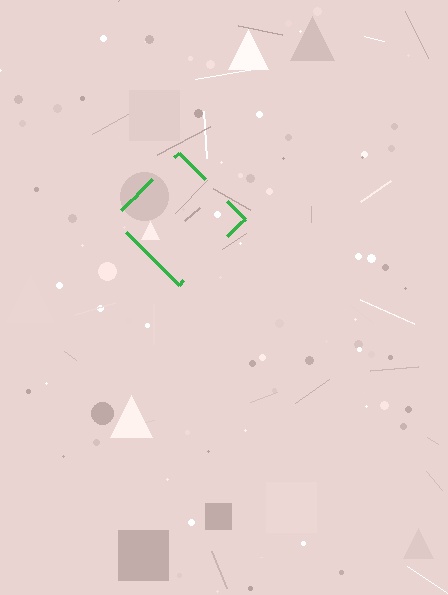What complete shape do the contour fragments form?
The contour fragments form a diamond.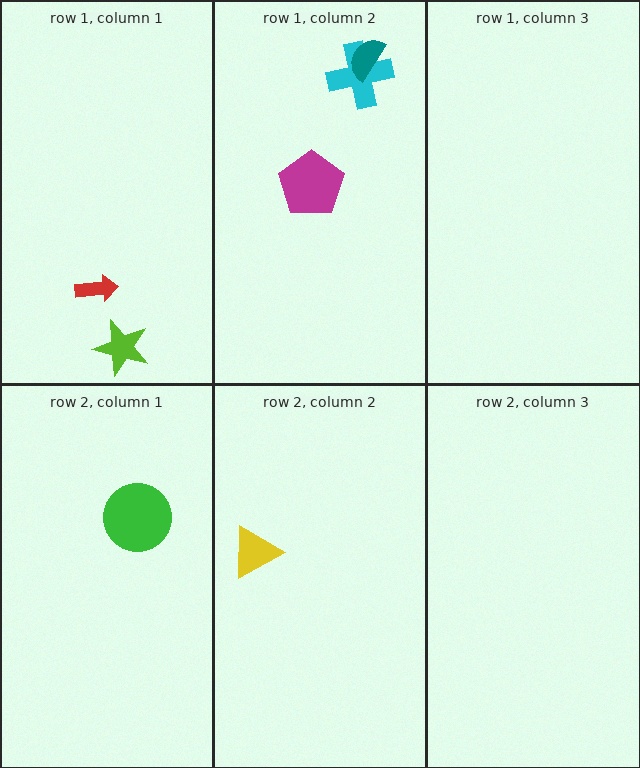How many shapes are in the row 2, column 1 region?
1.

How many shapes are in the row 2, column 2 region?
1.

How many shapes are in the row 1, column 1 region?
2.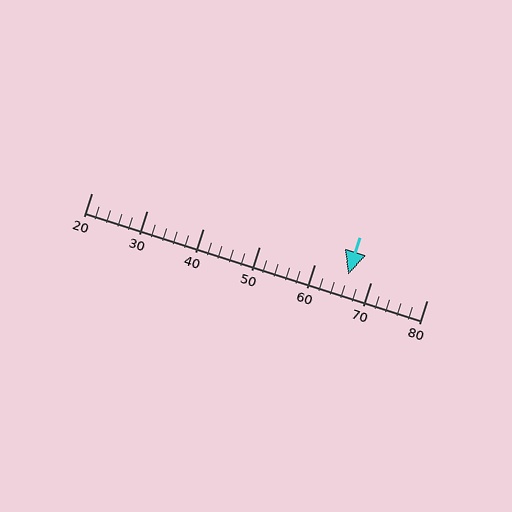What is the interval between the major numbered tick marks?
The major tick marks are spaced 10 units apart.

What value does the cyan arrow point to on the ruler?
The cyan arrow points to approximately 66.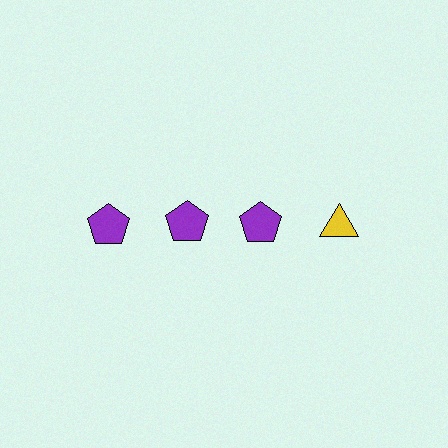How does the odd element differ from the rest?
It differs in both color (yellow instead of purple) and shape (triangle instead of pentagon).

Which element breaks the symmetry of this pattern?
The yellow triangle in the top row, second from right column breaks the symmetry. All other shapes are purple pentagons.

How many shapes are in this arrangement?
There are 4 shapes arranged in a grid pattern.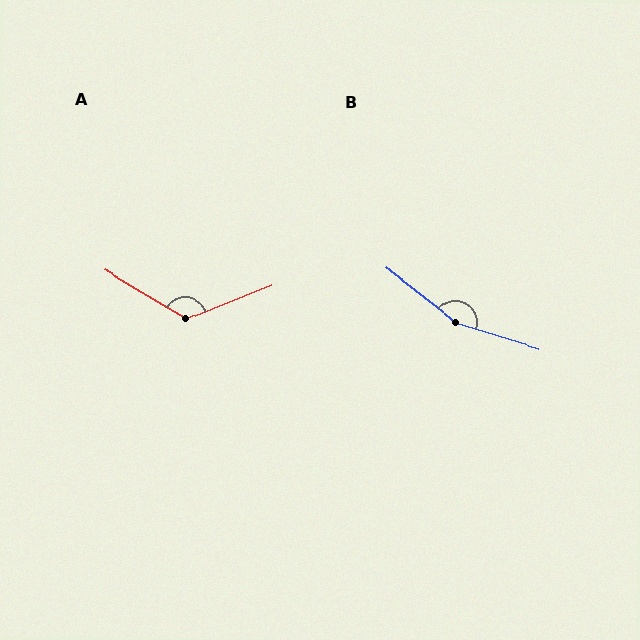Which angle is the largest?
B, at approximately 159 degrees.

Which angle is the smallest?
A, at approximately 128 degrees.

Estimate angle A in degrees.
Approximately 128 degrees.